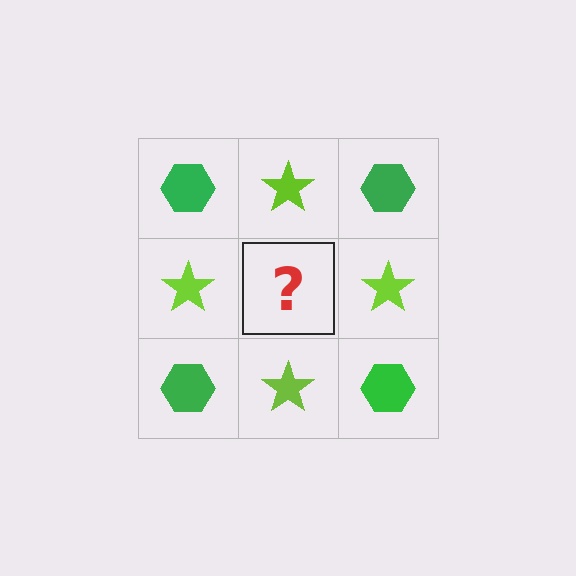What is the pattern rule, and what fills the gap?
The rule is that it alternates green hexagon and lime star in a checkerboard pattern. The gap should be filled with a green hexagon.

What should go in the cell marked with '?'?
The missing cell should contain a green hexagon.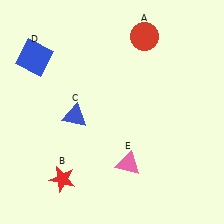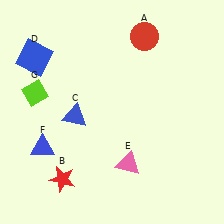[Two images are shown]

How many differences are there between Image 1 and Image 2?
There are 2 differences between the two images.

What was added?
A blue triangle (F), a lime diamond (G) were added in Image 2.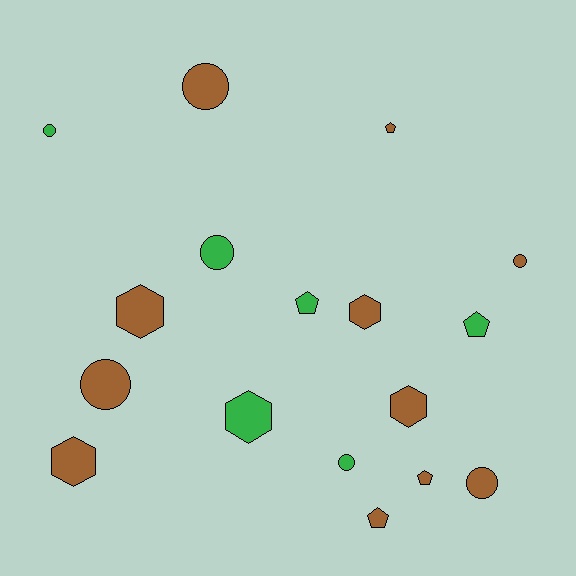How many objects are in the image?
There are 17 objects.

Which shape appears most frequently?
Circle, with 7 objects.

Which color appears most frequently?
Brown, with 11 objects.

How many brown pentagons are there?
There are 3 brown pentagons.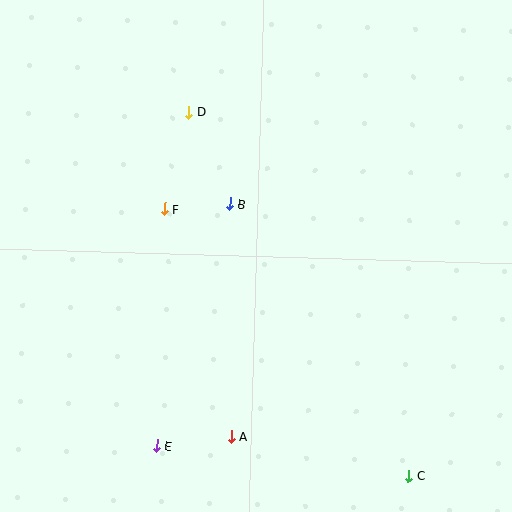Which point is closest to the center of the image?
Point B at (230, 204) is closest to the center.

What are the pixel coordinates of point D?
Point D is at (189, 112).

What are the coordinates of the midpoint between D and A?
The midpoint between D and A is at (210, 275).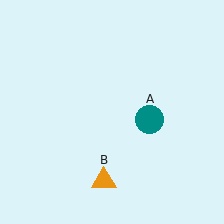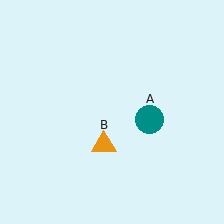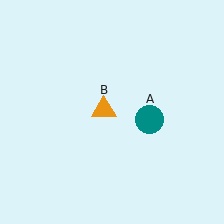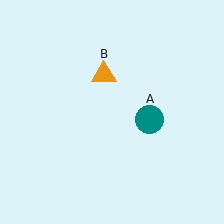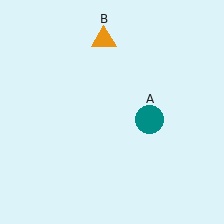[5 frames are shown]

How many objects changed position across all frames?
1 object changed position: orange triangle (object B).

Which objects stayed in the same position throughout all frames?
Teal circle (object A) remained stationary.